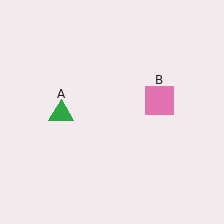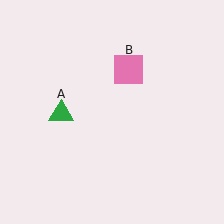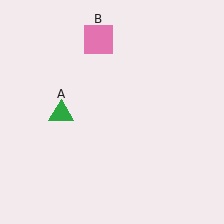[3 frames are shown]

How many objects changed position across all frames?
1 object changed position: pink square (object B).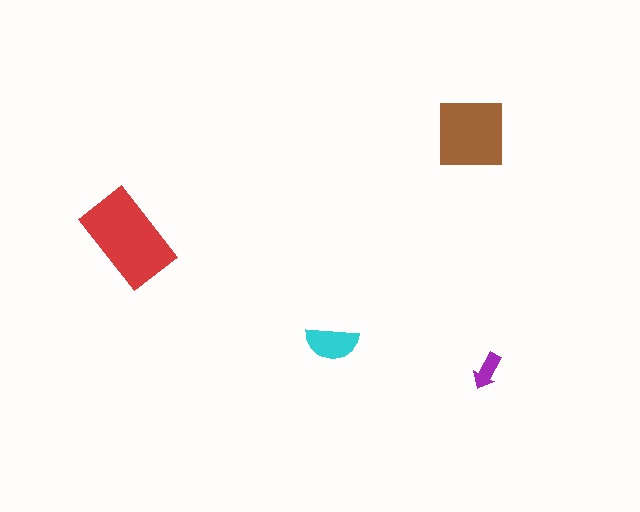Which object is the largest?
The red rectangle.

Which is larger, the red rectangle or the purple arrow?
The red rectangle.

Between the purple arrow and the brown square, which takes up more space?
The brown square.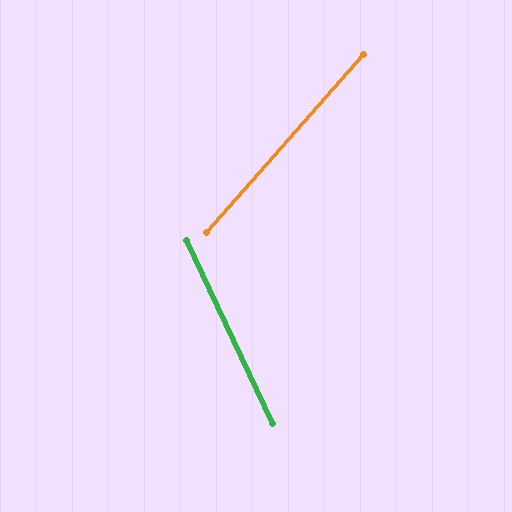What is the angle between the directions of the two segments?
Approximately 66 degrees.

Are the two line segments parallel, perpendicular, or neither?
Neither parallel nor perpendicular — they differ by about 66°.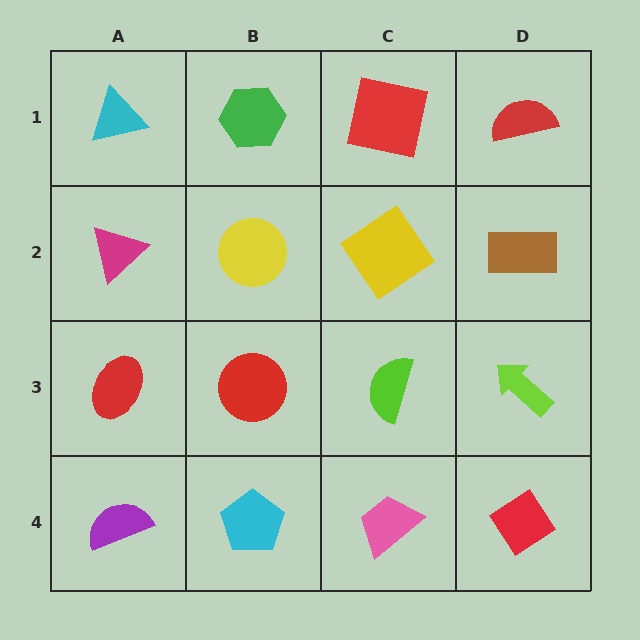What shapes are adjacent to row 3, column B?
A yellow circle (row 2, column B), a cyan pentagon (row 4, column B), a red ellipse (row 3, column A), a lime semicircle (row 3, column C).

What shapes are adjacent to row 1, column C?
A yellow diamond (row 2, column C), a green hexagon (row 1, column B), a red semicircle (row 1, column D).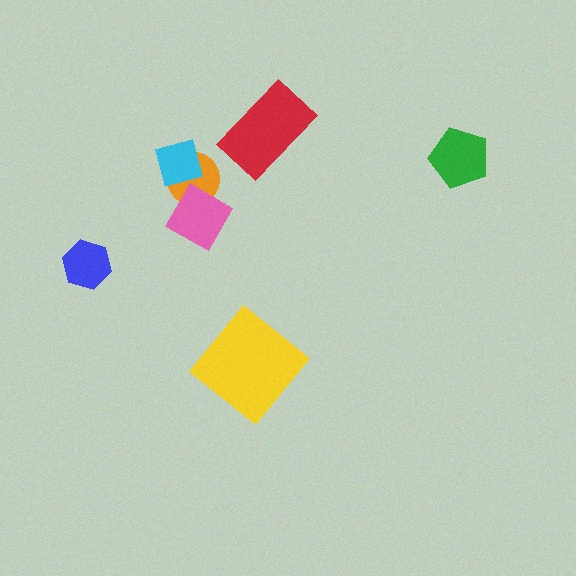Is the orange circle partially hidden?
Yes, it is partially covered by another shape.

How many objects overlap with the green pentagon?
0 objects overlap with the green pentagon.